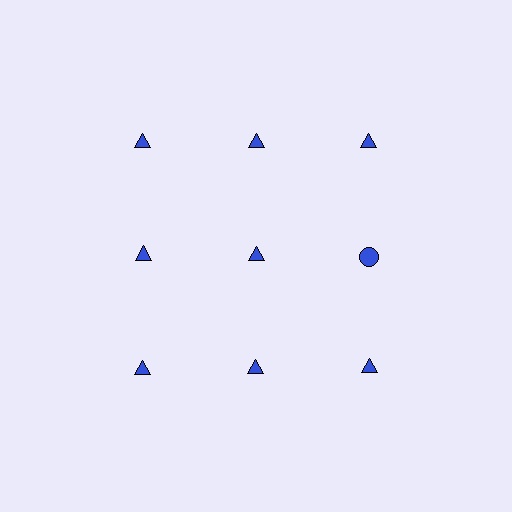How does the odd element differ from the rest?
It has a different shape: circle instead of triangle.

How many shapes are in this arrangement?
There are 9 shapes arranged in a grid pattern.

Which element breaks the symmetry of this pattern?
The blue circle in the second row, center column breaks the symmetry. All other shapes are blue triangles.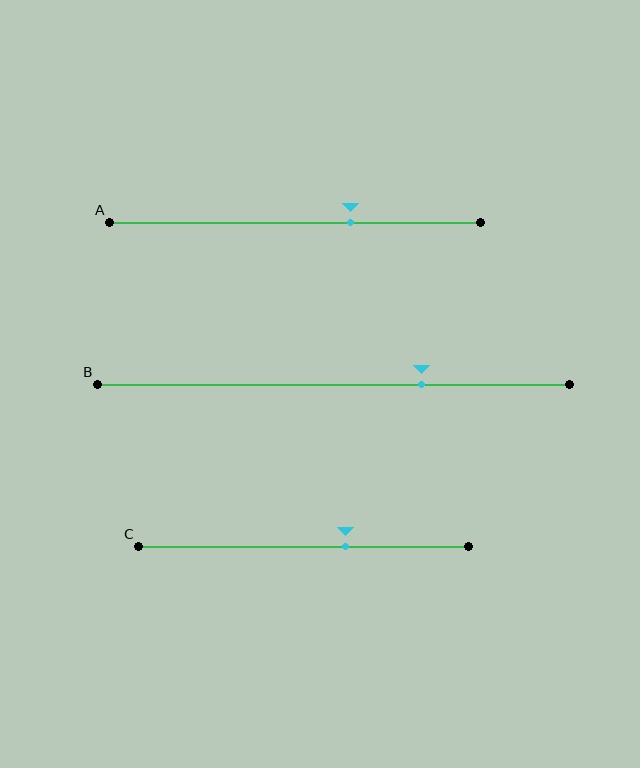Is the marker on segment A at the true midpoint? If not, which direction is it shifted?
No, the marker on segment A is shifted to the right by about 15% of the segment length.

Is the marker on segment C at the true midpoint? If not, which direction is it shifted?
No, the marker on segment C is shifted to the right by about 13% of the segment length.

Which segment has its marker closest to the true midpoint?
Segment C has its marker closest to the true midpoint.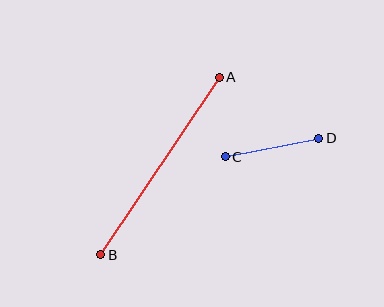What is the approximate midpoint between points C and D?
The midpoint is at approximately (272, 148) pixels.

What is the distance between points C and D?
The distance is approximately 95 pixels.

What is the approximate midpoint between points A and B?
The midpoint is at approximately (160, 166) pixels.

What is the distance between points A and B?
The distance is approximately 213 pixels.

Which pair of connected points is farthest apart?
Points A and B are farthest apart.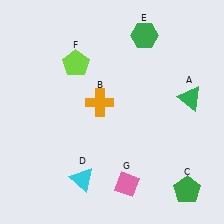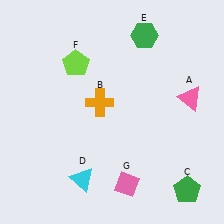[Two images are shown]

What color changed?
The triangle (A) changed from green in Image 1 to pink in Image 2.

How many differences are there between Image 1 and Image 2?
There is 1 difference between the two images.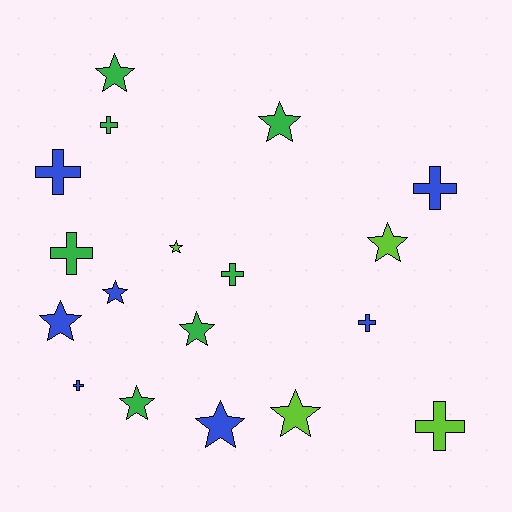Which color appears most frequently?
Blue, with 7 objects.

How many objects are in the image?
There are 18 objects.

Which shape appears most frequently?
Star, with 10 objects.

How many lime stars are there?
There are 3 lime stars.